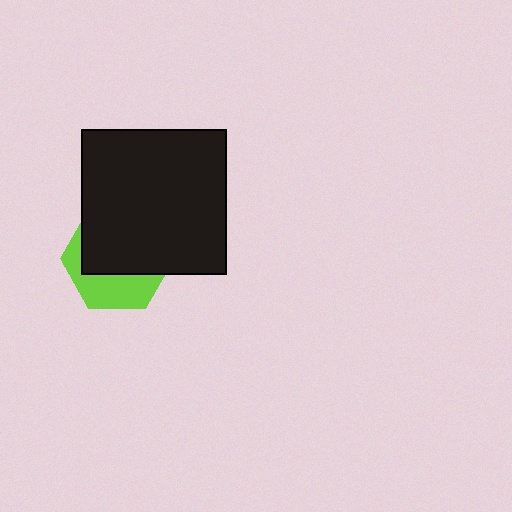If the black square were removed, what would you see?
You would see the complete lime hexagon.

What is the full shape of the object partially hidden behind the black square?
The partially hidden object is a lime hexagon.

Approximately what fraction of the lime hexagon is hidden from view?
Roughly 62% of the lime hexagon is hidden behind the black square.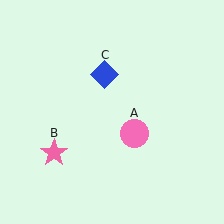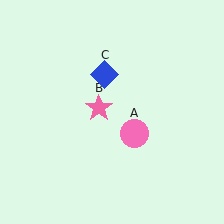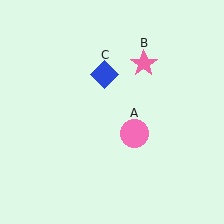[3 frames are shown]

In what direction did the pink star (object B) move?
The pink star (object B) moved up and to the right.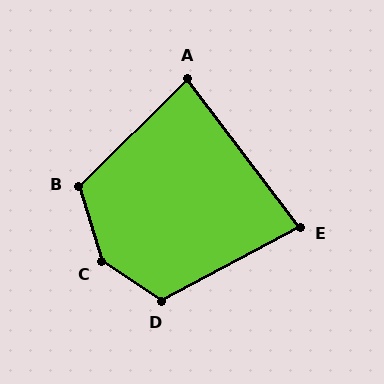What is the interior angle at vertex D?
Approximately 118 degrees (obtuse).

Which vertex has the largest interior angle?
C, at approximately 141 degrees.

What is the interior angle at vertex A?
Approximately 82 degrees (acute).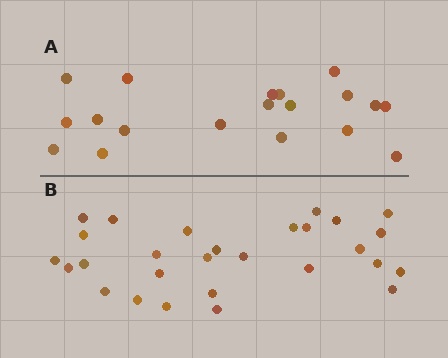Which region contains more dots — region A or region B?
Region B (the bottom region) has more dots.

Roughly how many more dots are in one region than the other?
Region B has roughly 8 or so more dots than region A.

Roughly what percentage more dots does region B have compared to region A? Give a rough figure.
About 45% more.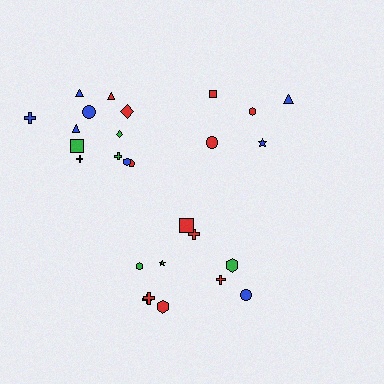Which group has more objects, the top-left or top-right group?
The top-left group.